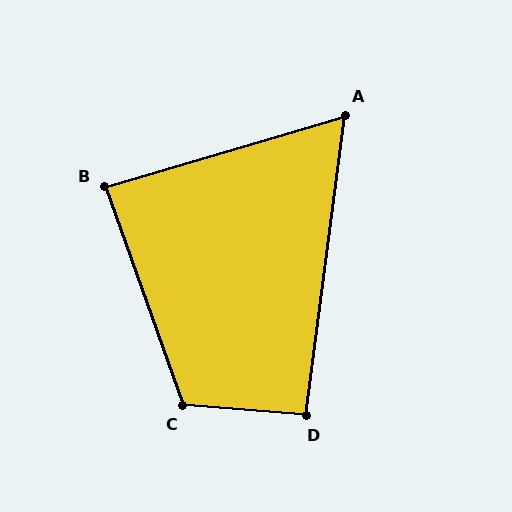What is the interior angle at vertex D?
Approximately 93 degrees (approximately right).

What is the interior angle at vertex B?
Approximately 87 degrees (approximately right).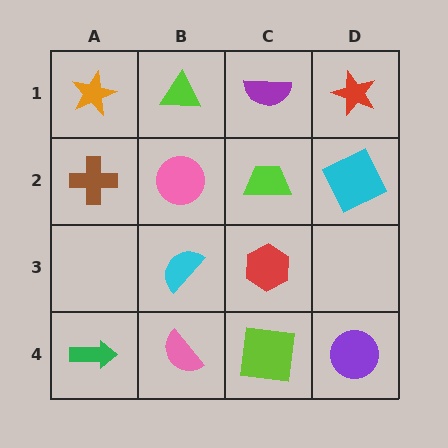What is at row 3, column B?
A cyan semicircle.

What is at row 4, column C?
A lime square.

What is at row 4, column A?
A green arrow.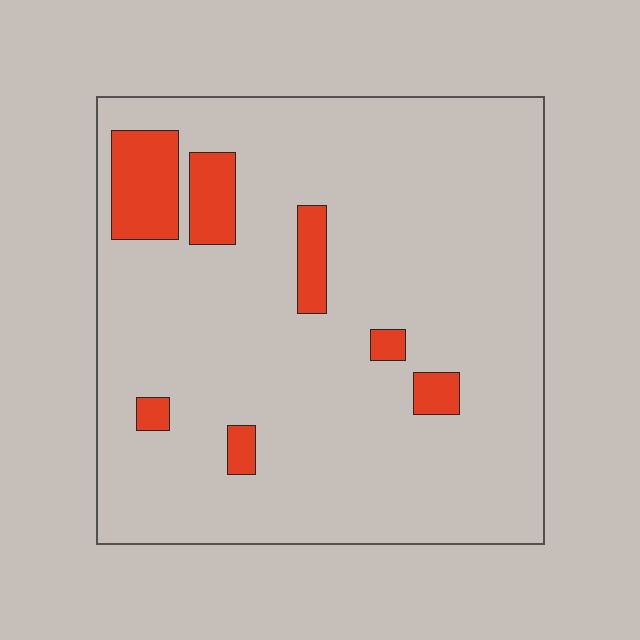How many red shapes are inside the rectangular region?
7.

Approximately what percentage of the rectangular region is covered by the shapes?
Approximately 10%.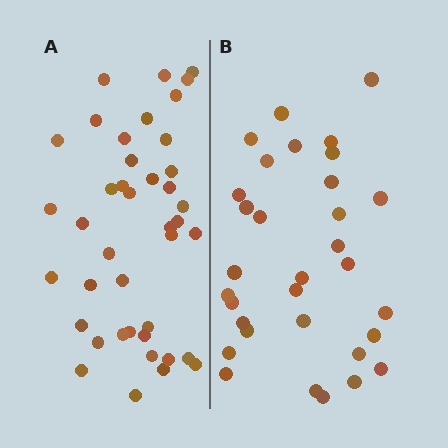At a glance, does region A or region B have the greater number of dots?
Region A (the left region) has more dots.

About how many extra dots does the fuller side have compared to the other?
Region A has roughly 8 or so more dots than region B.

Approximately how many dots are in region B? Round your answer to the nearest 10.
About 30 dots. (The exact count is 32, which rounds to 30.)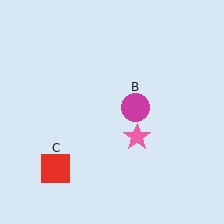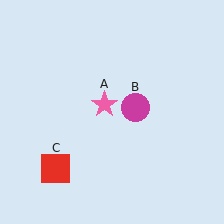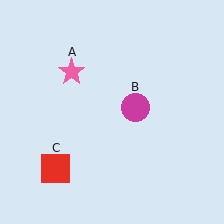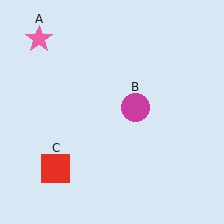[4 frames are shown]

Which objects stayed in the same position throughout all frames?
Magenta circle (object B) and red square (object C) remained stationary.